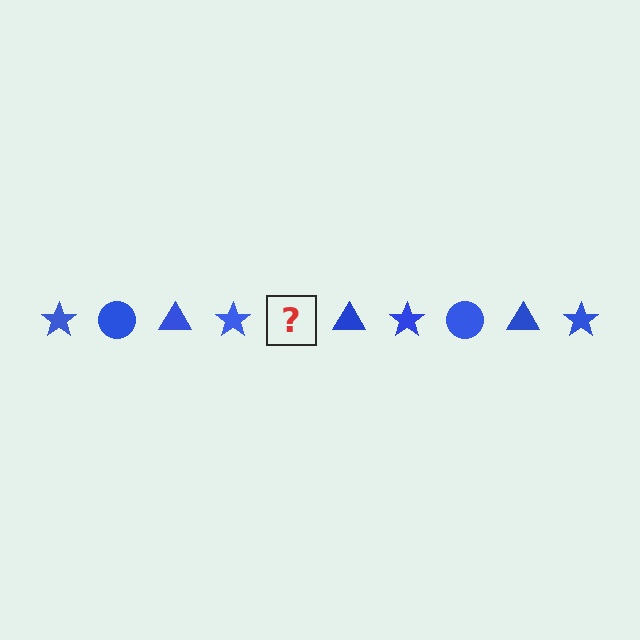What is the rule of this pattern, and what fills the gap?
The rule is that the pattern cycles through star, circle, triangle shapes in blue. The gap should be filled with a blue circle.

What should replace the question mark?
The question mark should be replaced with a blue circle.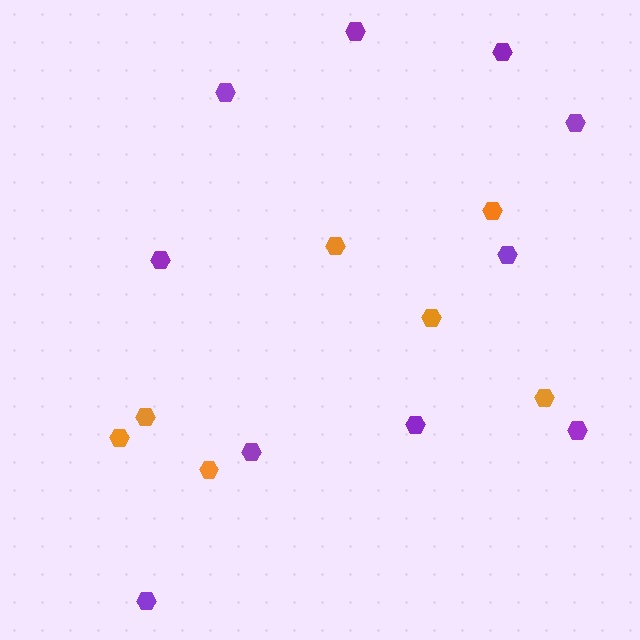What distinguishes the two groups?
There are 2 groups: one group of purple hexagons (10) and one group of orange hexagons (7).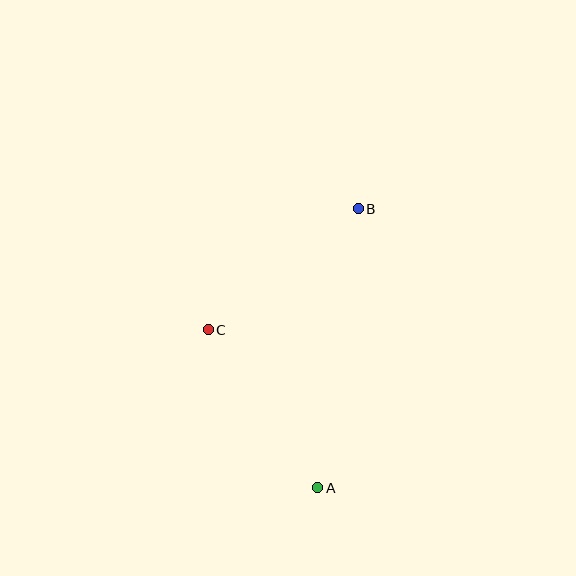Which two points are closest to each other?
Points A and C are closest to each other.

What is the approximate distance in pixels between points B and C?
The distance between B and C is approximately 193 pixels.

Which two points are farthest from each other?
Points A and B are farthest from each other.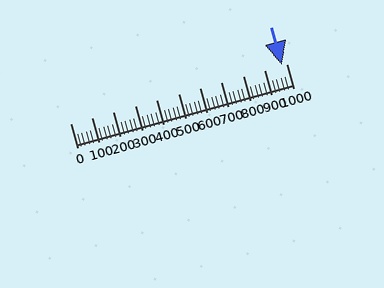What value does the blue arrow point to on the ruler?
The blue arrow points to approximately 980.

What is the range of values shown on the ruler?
The ruler shows values from 0 to 1000.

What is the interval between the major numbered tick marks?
The major tick marks are spaced 100 units apart.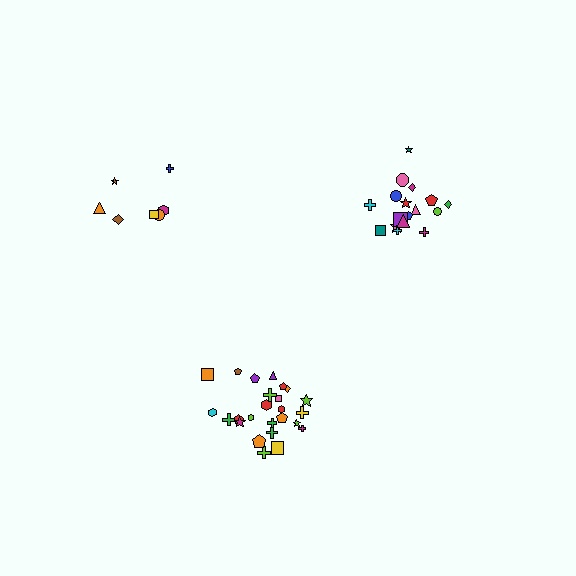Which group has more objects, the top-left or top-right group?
The top-right group.